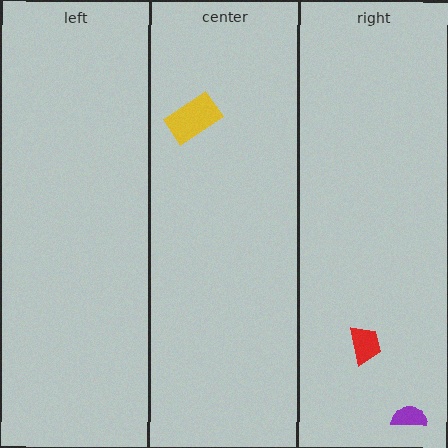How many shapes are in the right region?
2.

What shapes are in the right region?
The purple semicircle, the red trapezoid.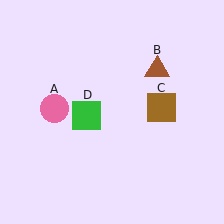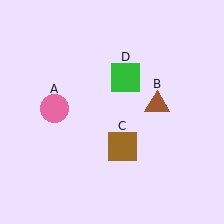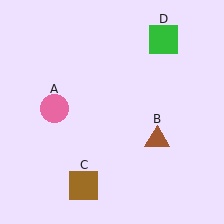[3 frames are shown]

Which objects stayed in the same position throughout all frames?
Pink circle (object A) remained stationary.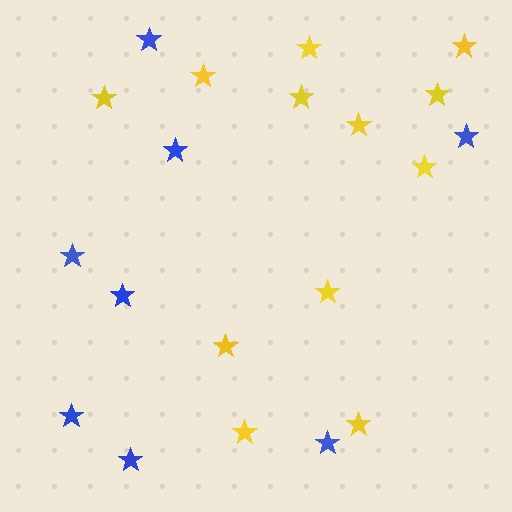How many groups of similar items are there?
There are 2 groups: one group of yellow stars (12) and one group of blue stars (8).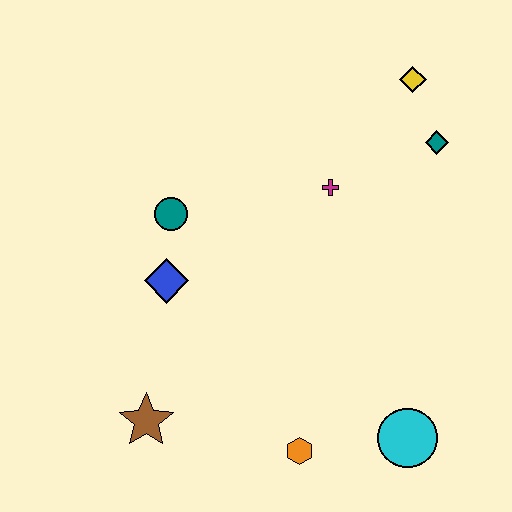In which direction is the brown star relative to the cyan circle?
The brown star is to the left of the cyan circle.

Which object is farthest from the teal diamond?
The brown star is farthest from the teal diamond.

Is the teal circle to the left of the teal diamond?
Yes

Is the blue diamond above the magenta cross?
No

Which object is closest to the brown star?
The blue diamond is closest to the brown star.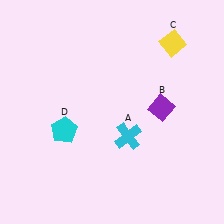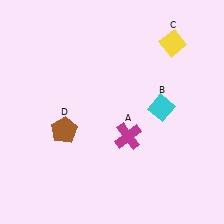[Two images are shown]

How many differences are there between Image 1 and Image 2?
There are 3 differences between the two images.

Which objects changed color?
A changed from cyan to magenta. B changed from purple to cyan. D changed from cyan to brown.